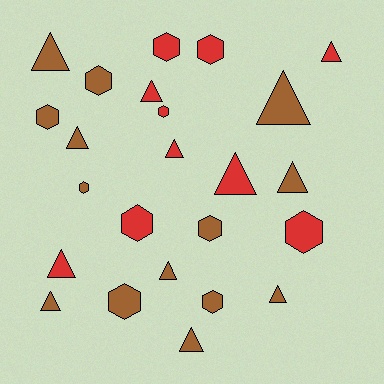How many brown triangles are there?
There are 8 brown triangles.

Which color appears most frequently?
Brown, with 14 objects.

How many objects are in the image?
There are 24 objects.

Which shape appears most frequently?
Triangle, with 13 objects.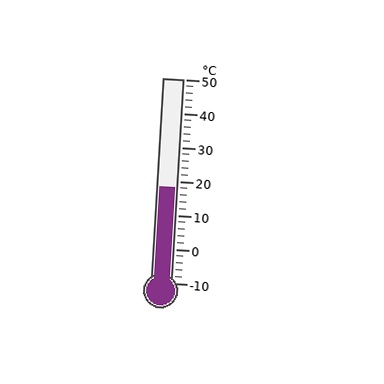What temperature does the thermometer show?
The thermometer shows approximately 18°C.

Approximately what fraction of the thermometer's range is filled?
The thermometer is filled to approximately 45% of its range.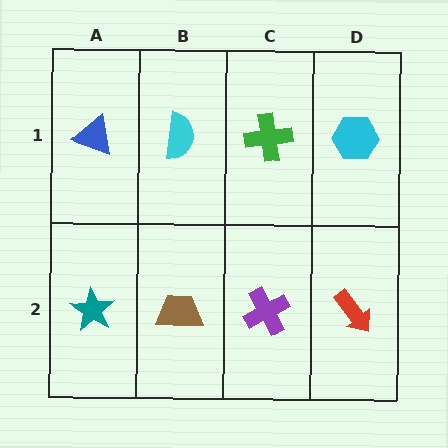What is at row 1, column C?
A green cross.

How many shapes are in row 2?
4 shapes.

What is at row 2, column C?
A purple cross.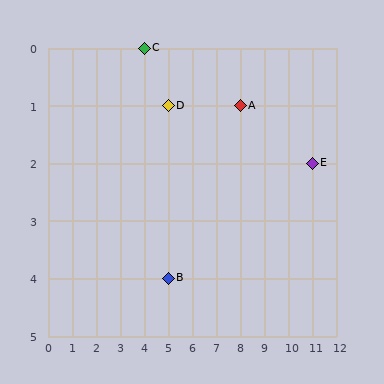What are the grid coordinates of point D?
Point D is at grid coordinates (5, 1).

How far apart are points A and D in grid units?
Points A and D are 3 columns apart.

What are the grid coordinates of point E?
Point E is at grid coordinates (11, 2).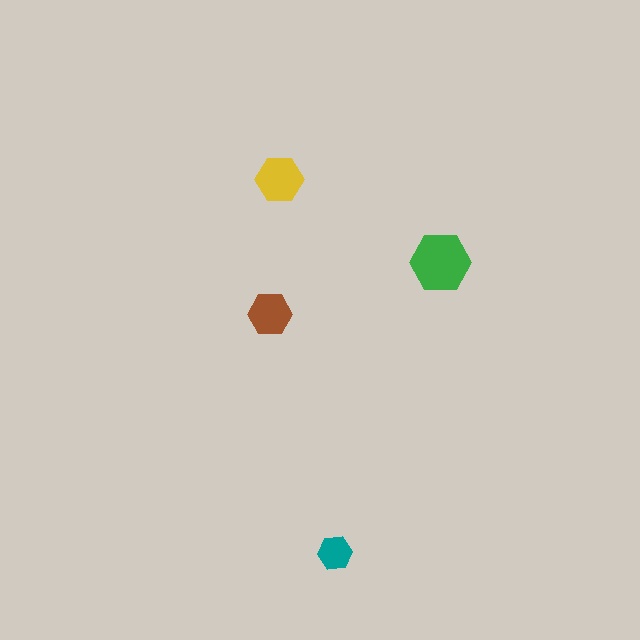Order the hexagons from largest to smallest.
the green one, the yellow one, the brown one, the teal one.